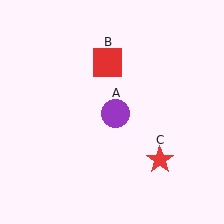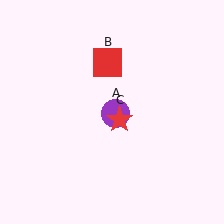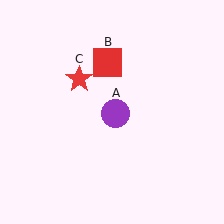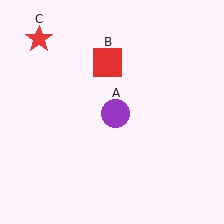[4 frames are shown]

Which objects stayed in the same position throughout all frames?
Purple circle (object A) and red square (object B) remained stationary.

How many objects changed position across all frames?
1 object changed position: red star (object C).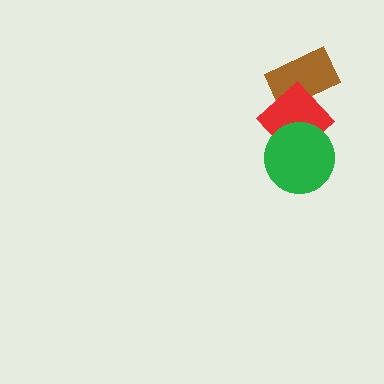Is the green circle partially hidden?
No, no other shape covers it.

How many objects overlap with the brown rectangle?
1 object overlaps with the brown rectangle.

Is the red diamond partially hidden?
Yes, it is partially covered by another shape.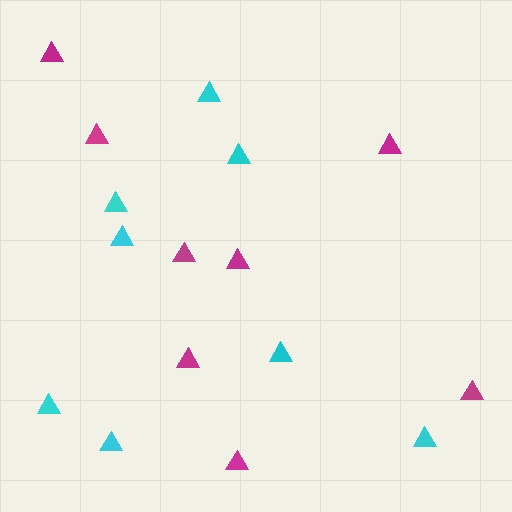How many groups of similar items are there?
There are 2 groups: one group of magenta triangles (8) and one group of cyan triangles (8).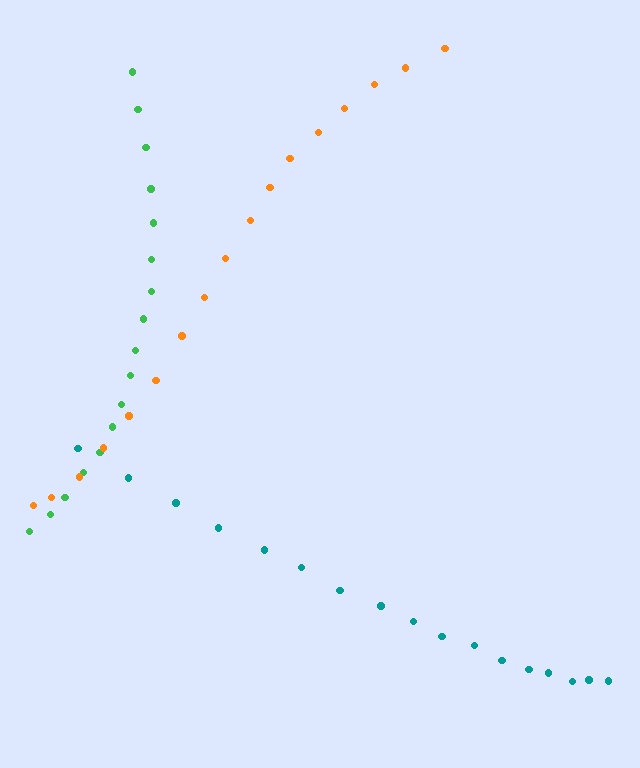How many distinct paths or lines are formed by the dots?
There are 3 distinct paths.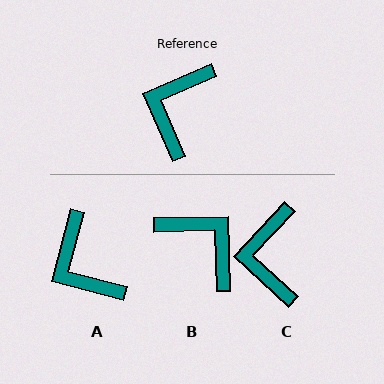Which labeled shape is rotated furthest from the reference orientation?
B, about 113 degrees away.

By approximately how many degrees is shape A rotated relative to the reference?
Approximately 51 degrees counter-clockwise.